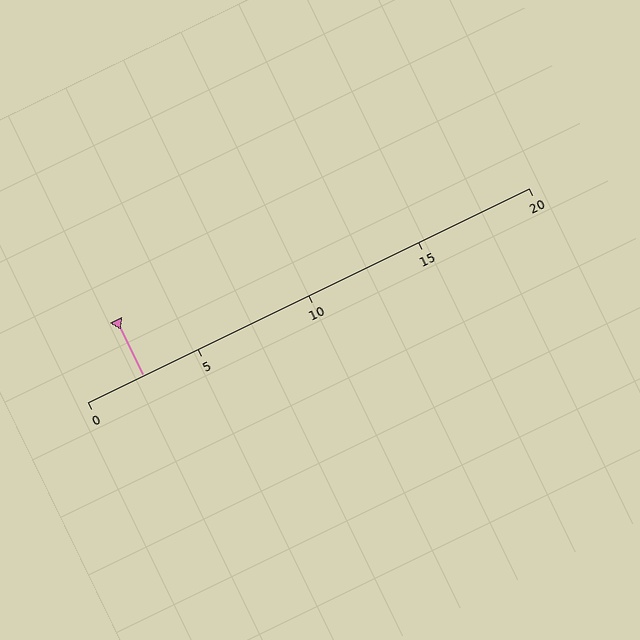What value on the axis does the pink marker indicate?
The marker indicates approximately 2.5.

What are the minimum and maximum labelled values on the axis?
The axis runs from 0 to 20.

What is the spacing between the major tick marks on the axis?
The major ticks are spaced 5 apart.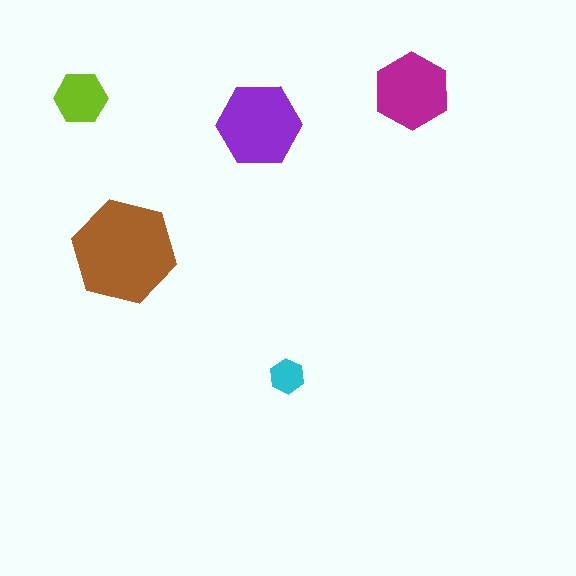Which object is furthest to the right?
The magenta hexagon is rightmost.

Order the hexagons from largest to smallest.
the brown one, the purple one, the magenta one, the lime one, the cyan one.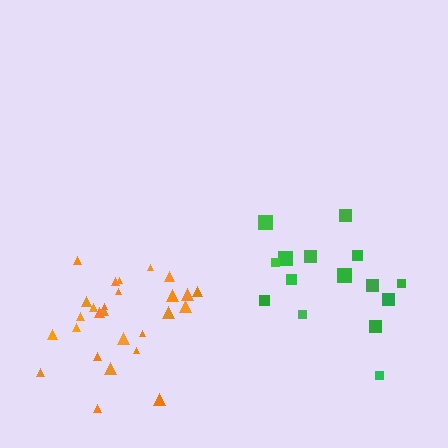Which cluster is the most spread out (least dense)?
Green.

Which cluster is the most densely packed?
Orange.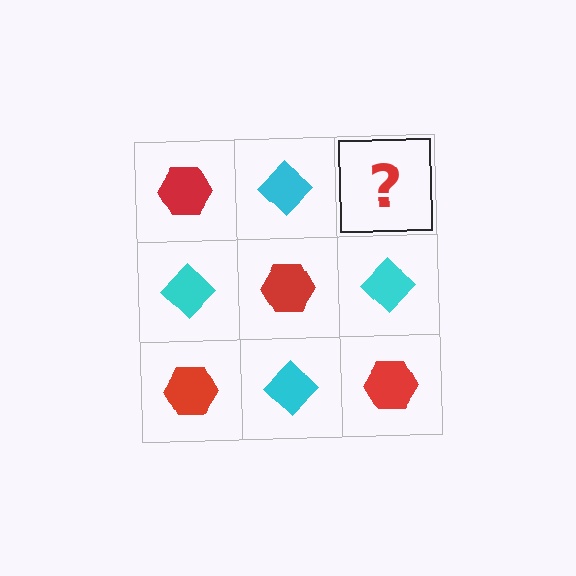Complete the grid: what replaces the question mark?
The question mark should be replaced with a red hexagon.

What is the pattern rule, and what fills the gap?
The rule is that it alternates red hexagon and cyan diamond in a checkerboard pattern. The gap should be filled with a red hexagon.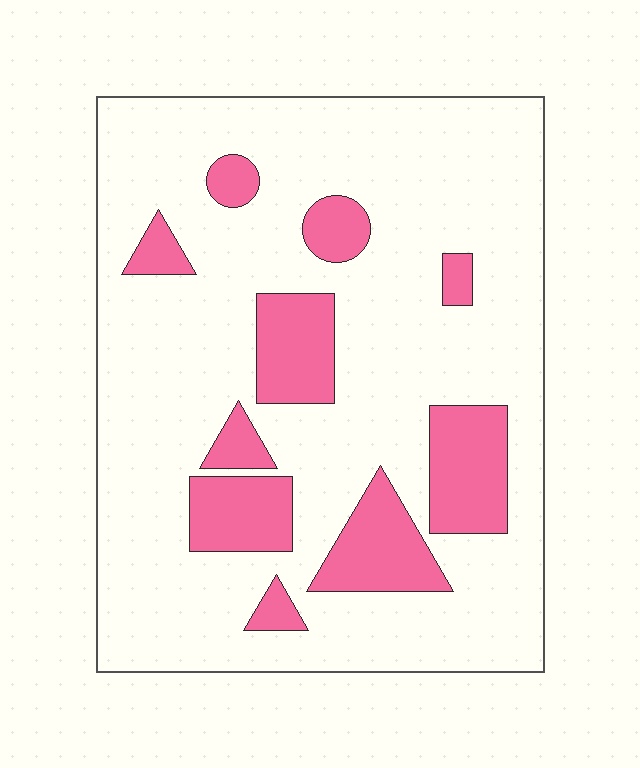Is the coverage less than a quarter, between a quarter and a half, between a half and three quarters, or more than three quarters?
Less than a quarter.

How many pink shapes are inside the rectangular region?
10.